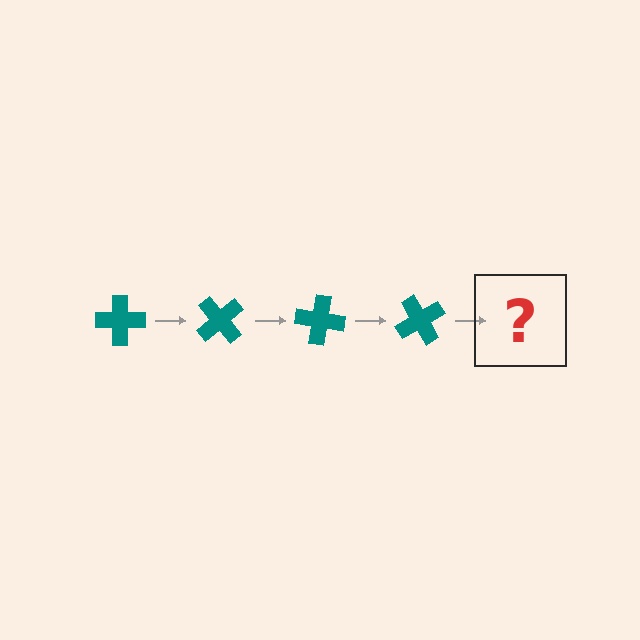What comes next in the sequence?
The next element should be a teal cross rotated 200 degrees.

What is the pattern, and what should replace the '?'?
The pattern is that the cross rotates 50 degrees each step. The '?' should be a teal cross rotated 200 degrees.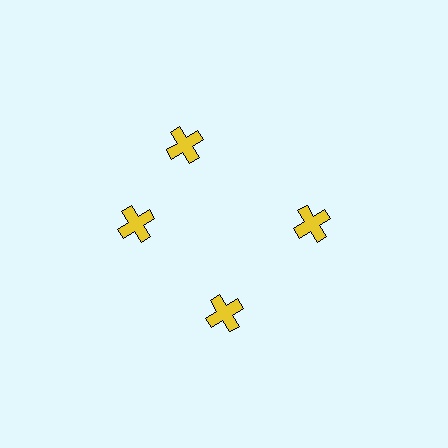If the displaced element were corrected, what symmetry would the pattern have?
It would have 4-fold rotational symmetry — the pattern would map onto itself every 90 degrees.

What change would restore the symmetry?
The symmetry would be restored by rotating it back into even spacing with its neighbors so that all 4 crosses sit at equal angles and equal distance from the center.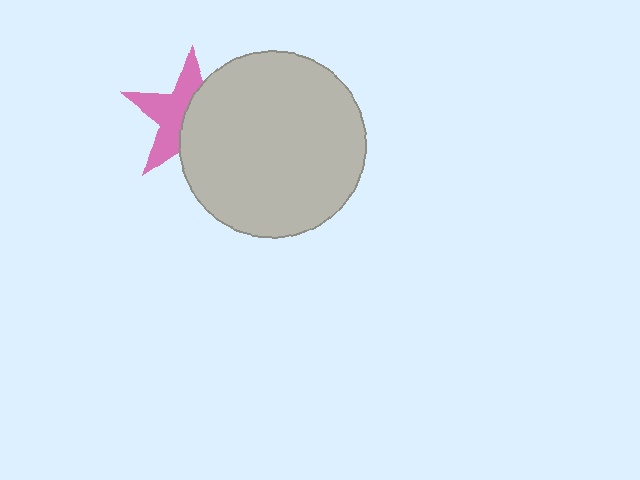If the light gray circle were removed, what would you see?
You would see the complete pink star.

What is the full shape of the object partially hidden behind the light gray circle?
The partially hidden object is a pink star.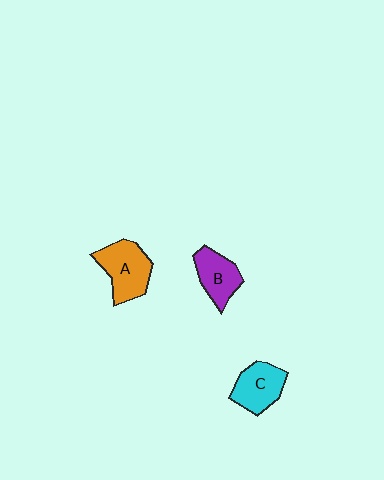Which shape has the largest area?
Shape A (orange).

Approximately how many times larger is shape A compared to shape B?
Approximately 1.3 times.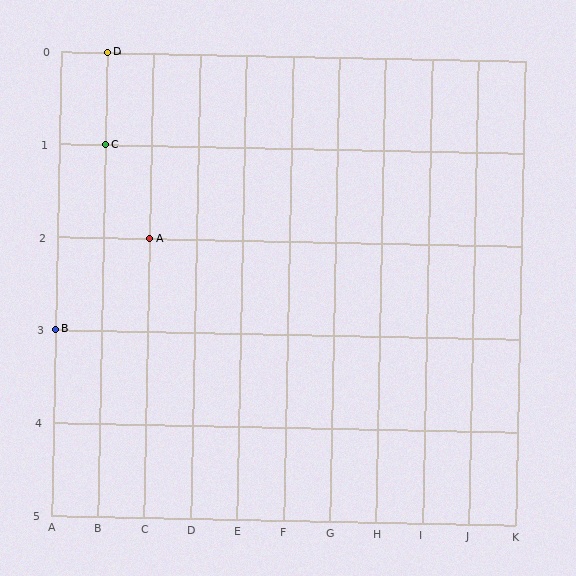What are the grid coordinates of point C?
Point C is at grid coordinates (B, 1).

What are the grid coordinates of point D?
Point D is at grid coordinates (B, 0).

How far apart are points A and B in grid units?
Points A and B are 2 columns and 1 row apart (about 2.2 grid units diagonally).